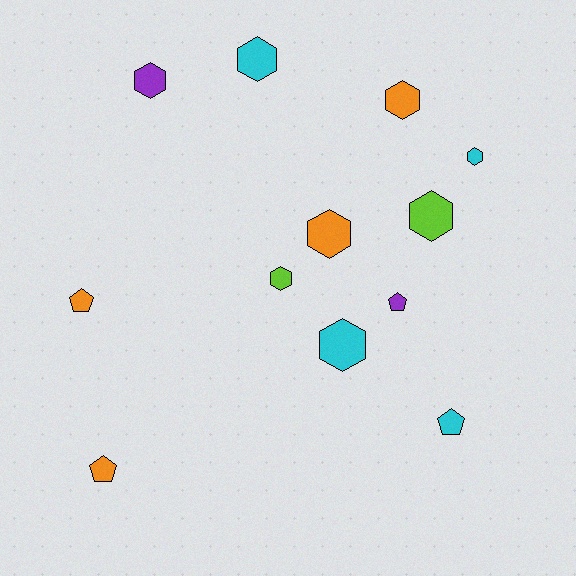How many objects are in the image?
There are 12 objects.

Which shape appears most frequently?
Hexagon, with 8 objects.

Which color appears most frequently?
Orange, with 4 objects.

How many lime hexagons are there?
There are 2 lime hexagons.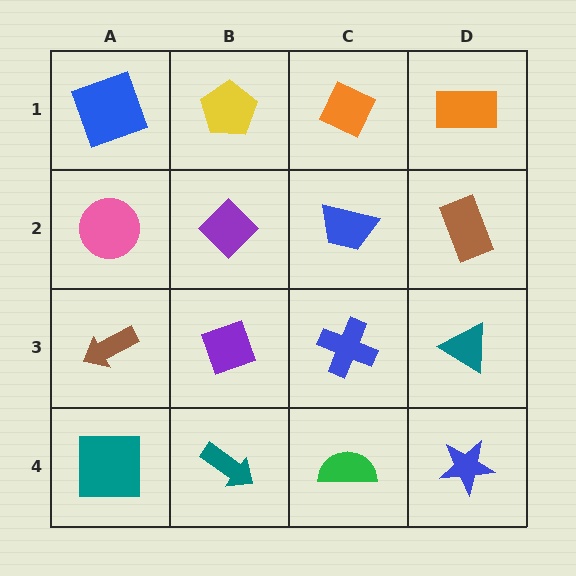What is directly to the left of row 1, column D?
An orange diamond.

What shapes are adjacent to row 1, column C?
A blue trapezoid (row 2, column C), a yellow pentagon (row 1, column B), an orange rectangle (row 1, column D).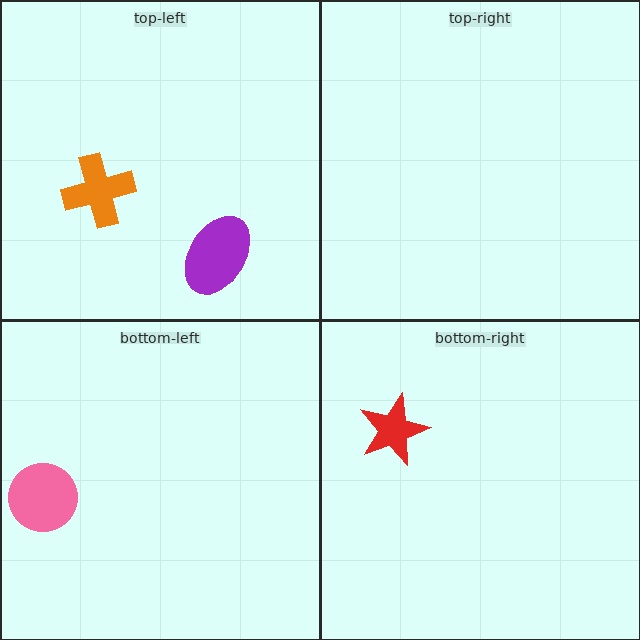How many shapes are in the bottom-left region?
1.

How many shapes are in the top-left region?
2.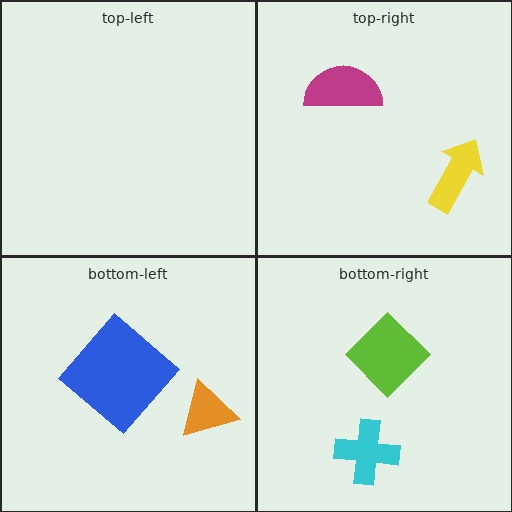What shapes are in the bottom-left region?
The blue diamond, the orange triangle.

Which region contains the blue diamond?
The bottom-left region.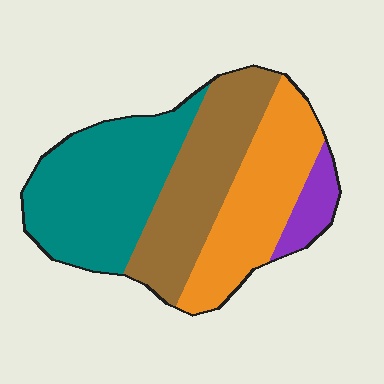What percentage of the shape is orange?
Orange takes up about one quarter (1/4) of the shape.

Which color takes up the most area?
Teal, at roughly 35%.